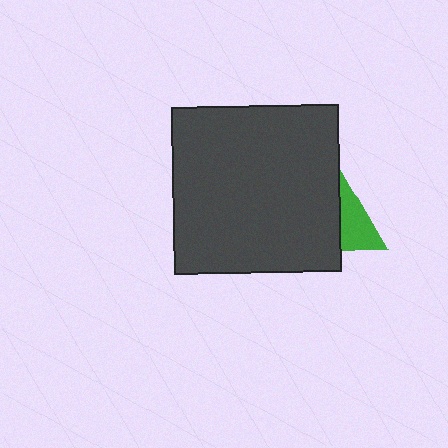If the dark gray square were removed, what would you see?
You would see the complete green triangle.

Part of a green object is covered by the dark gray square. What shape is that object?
It is a triangle.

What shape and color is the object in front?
The object in front is a dark gray square.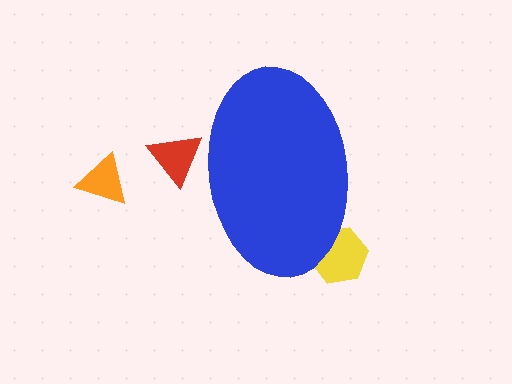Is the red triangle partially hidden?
Yes, the red triangle is partially hidden behind the blue ellipse.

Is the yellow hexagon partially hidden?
Yes, the yellow hexagon is partially hidden behind the blue ellipse.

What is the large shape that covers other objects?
A blue ellipse.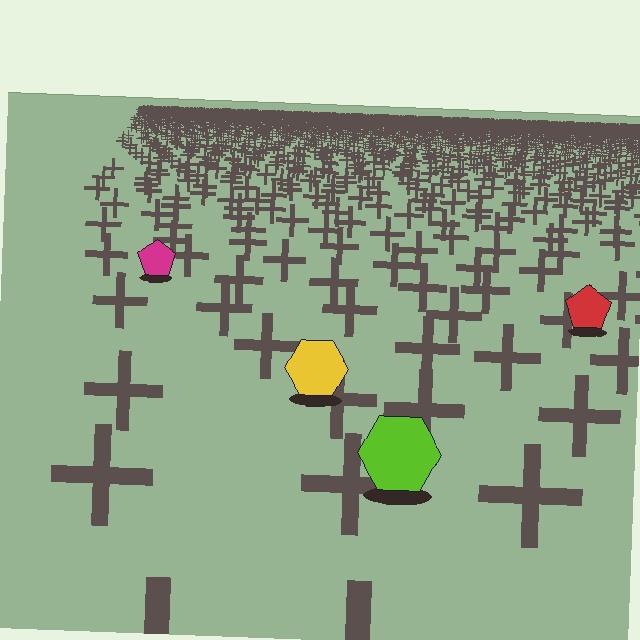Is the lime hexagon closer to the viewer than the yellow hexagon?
Yes. The lime hexagon is closer — you can tell from the texture gradient: the ground texture is coarser near it.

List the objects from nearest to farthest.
From nearest to farthest: the lime hexagon, the yellow hexagon, the red pentagon, the magenta pentagon.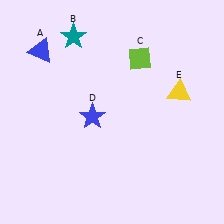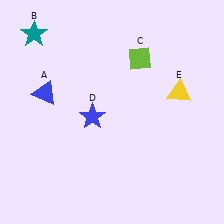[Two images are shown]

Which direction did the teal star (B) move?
The teal star (B) moved left.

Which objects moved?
The objects that moved are: the blue triangle (A), the teal star (B).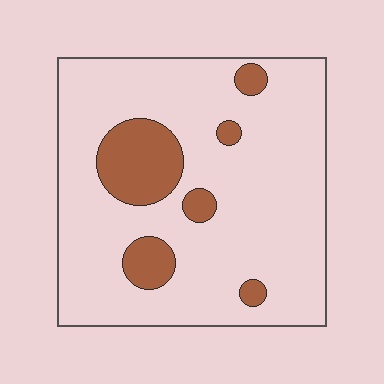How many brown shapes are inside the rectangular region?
6.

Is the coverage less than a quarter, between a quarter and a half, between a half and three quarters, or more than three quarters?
Less than a quarter.